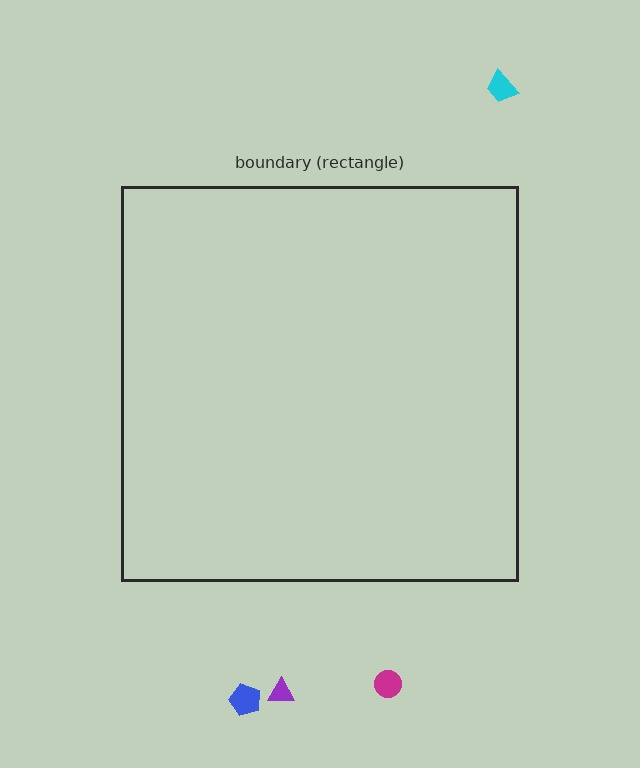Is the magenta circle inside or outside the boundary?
Outside.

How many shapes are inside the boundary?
0 inside, 4 outside.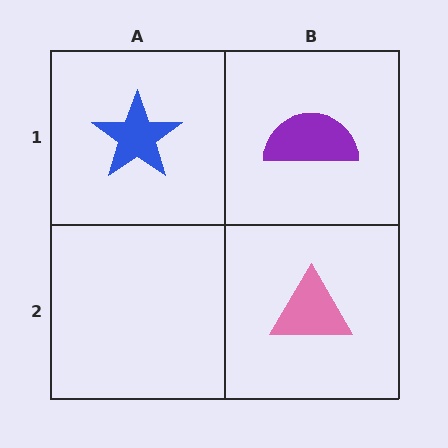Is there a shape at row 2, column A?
No, that cell is empty.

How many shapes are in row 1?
2 shapes.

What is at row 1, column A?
A blue star.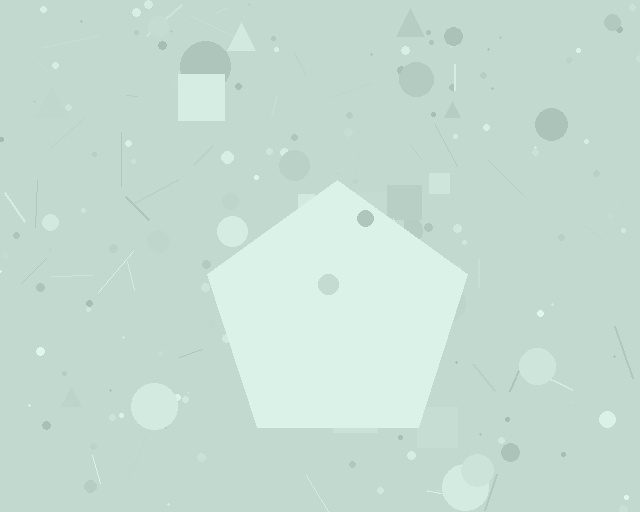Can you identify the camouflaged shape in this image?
The camouflaged shape is a pentagon.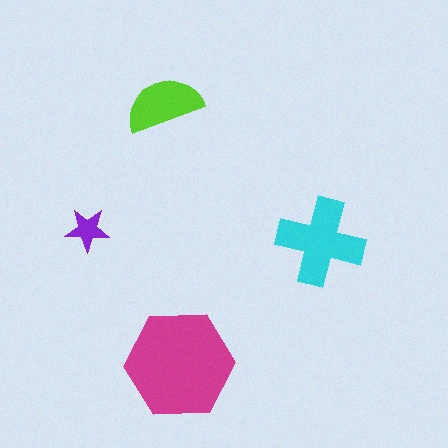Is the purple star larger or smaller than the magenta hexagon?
Smaller.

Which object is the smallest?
The purple star.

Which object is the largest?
The magenta hexagon.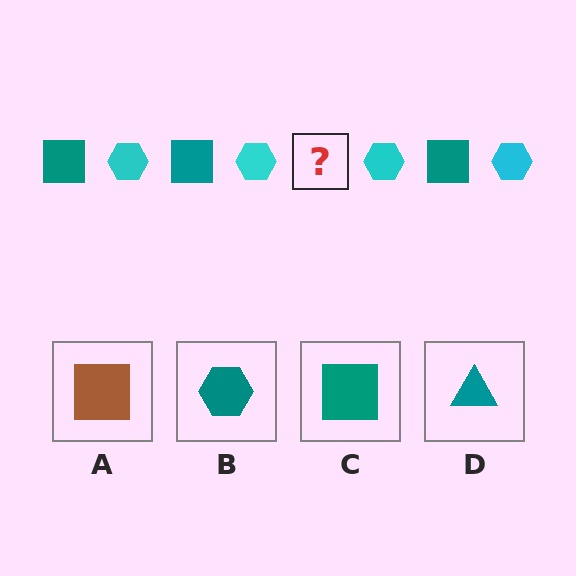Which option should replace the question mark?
Option C.